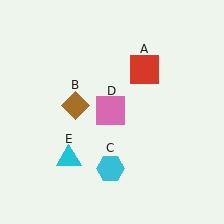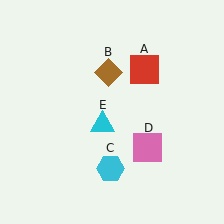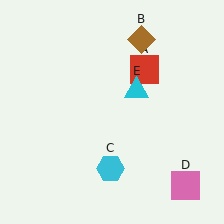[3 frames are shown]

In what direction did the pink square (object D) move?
The pink square (object D) moved down and to the right.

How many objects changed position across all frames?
3 objects changed position: brown diamond (object B), pink square (object D), cyan triangle (object E).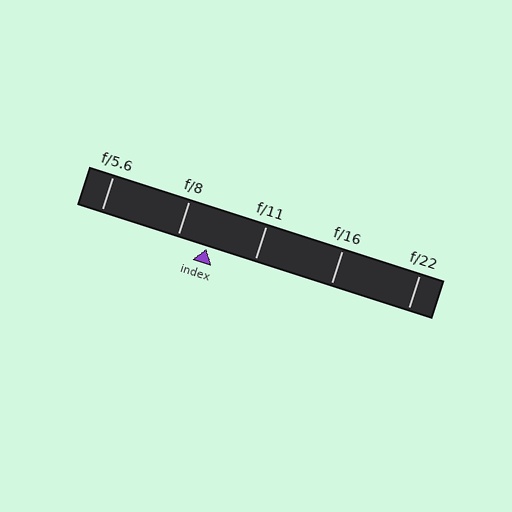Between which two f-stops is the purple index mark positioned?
The index mark is between f/8 and f/11.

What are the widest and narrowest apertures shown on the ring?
The widest aperture shown is f/5.6 and the narrowest is f/22.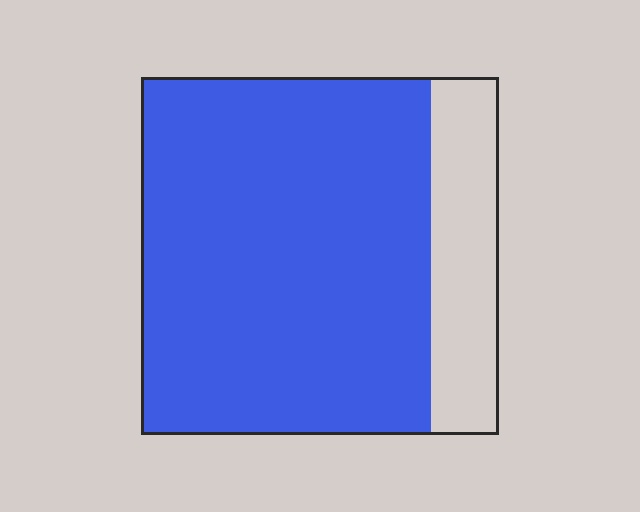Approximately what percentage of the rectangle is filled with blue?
Approximately 80%.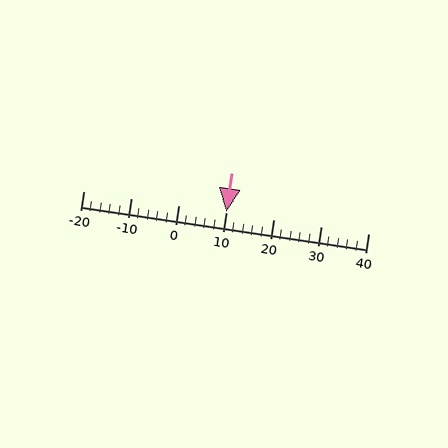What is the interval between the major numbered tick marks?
The major tick marks are spaced 10 units apart.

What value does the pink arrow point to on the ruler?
The pink arrow points to approximately 10.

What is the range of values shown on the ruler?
The ruler shows values from -20 to 40.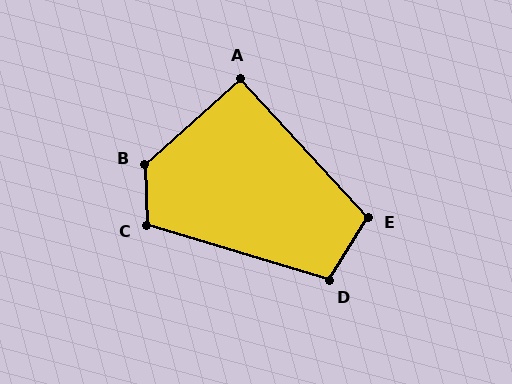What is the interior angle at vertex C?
Approximately 108 degrees (obtuse).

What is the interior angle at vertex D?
Approximately 105 degrees (obtuse).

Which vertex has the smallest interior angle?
A, at approximately 90 degrees.